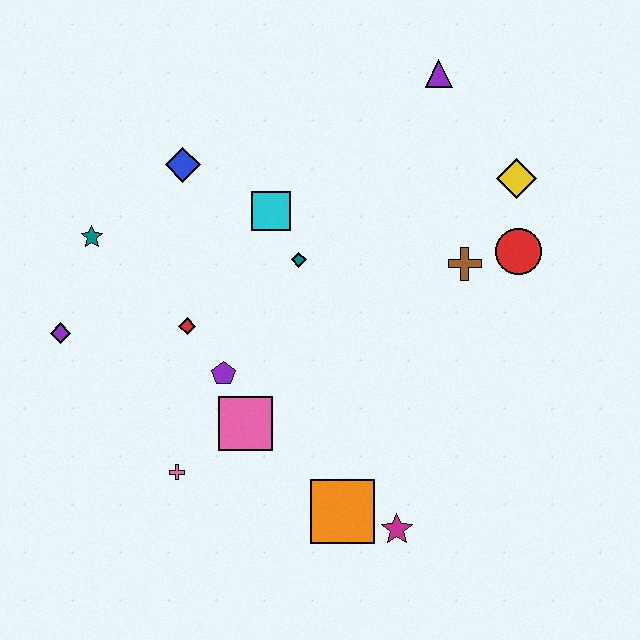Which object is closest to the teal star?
The purple diamond is closest to the teal star.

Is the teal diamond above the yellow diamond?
No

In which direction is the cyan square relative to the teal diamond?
The cyan square is above the teal diamond.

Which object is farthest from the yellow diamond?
The purple diamond is farthest from the yellow diamond.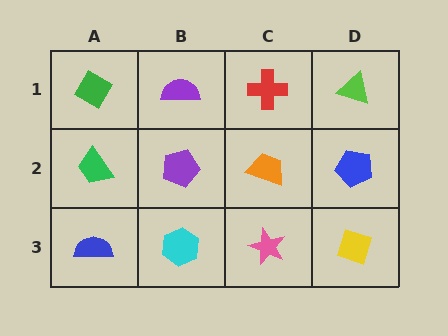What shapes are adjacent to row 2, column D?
A lime triangle (row 1, column D), a yellow diamond (row 3, column D), an orange trapezoid (row 2, column C).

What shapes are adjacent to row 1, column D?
A blue pentagon (row 2, column D), a red cross (row 1, column C).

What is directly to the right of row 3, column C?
A yellow diamond.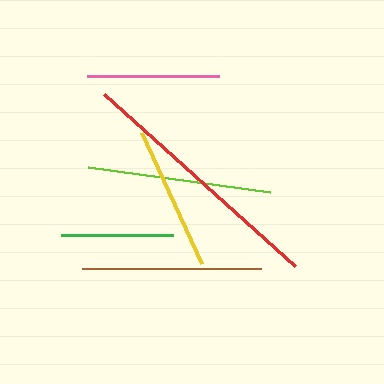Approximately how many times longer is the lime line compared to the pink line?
The lime line is approximately 1.4 times the length of the pink line.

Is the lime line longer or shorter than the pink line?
The lime line is longer than the pink line.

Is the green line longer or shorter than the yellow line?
The yellow line is longer than the green line.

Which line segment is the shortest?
The green line is the shortest at approximately 112 pixels.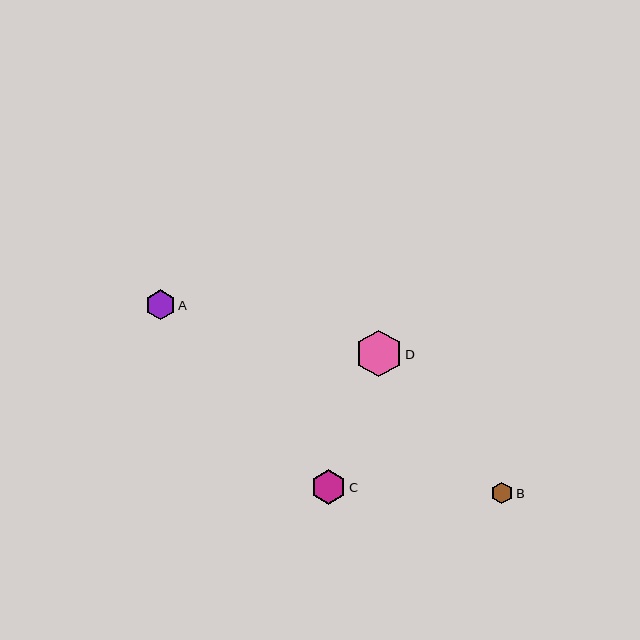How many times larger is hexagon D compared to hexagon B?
Hexagon D is approximately 2.2 times the size of hexagon B.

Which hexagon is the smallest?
Hexagon B is the smallest with a size of approximately 22 pixels.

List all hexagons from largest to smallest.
From largest to smallest: D, C, A, B.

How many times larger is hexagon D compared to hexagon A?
Hexagon D is approximately 1.6 times the size of hexagon A.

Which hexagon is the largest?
Hexagon D is the largest with a size of approximately 47 pixels.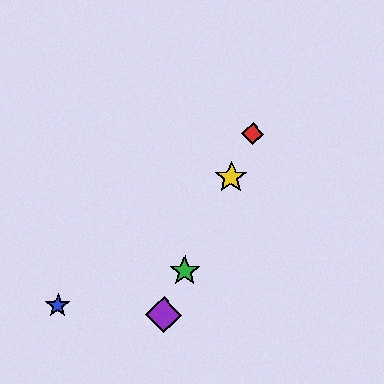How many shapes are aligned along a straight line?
4 shapes (the red diamond, the green star, the yellow star, the purple diamond) are aligned along a straight line.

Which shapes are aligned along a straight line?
The red diamond, the green star, the yellow star, the purple diamond are aligned along a straight line.